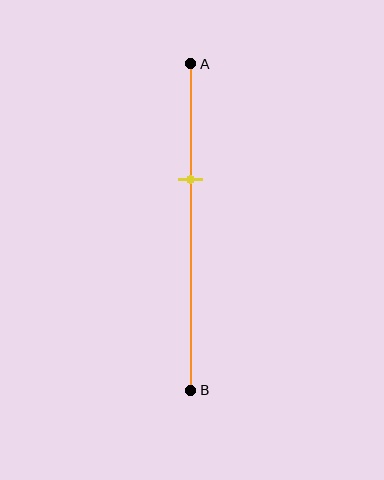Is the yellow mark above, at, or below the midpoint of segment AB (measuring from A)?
The yellow mark is above the midpoint of segment AB.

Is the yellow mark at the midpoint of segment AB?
No, the mark is at about 35% from A, not at the 50% midpoint.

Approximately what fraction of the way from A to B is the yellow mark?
The yellow mark is approximately 35% of the way from A to B.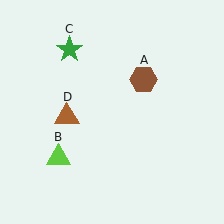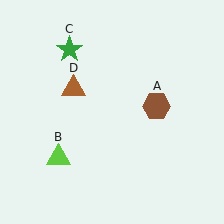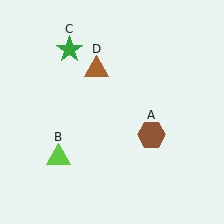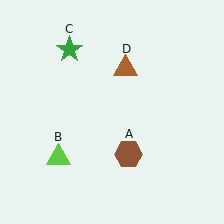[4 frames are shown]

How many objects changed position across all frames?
2 objects changed position: brown hexagon (object A), brown triangle (object D).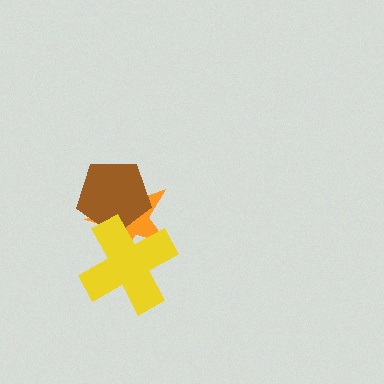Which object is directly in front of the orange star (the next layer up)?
The brown pentagon is directly in front of the orange star.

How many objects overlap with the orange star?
2 objects overlap with the orange star.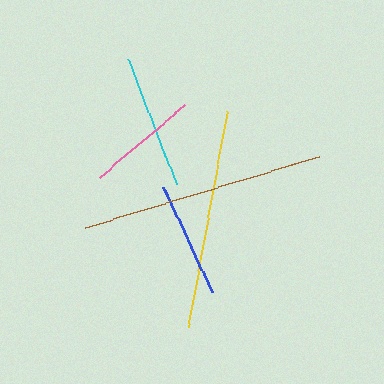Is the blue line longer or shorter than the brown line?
The brown line is longer than the blue line.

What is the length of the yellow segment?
The yellow segment is approximately 219 pixels long.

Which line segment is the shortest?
The pink line is the shortest at approximately 112 pixels.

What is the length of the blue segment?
The blue segment is approximately 116 pixels long.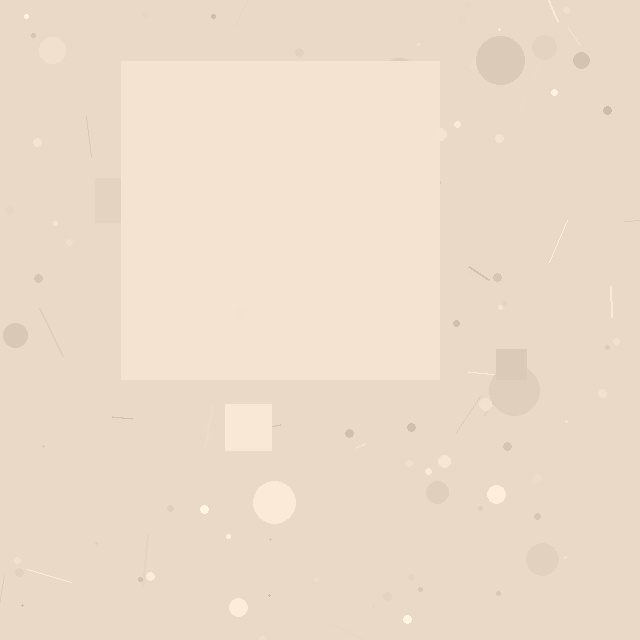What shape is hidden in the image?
A square is hidden in the image.